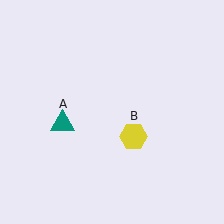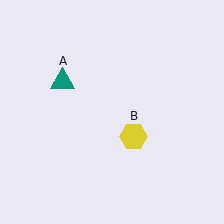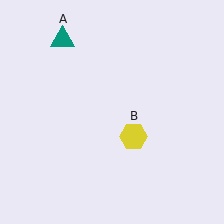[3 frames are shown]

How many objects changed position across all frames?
1 object changed position: teal triangle (object A).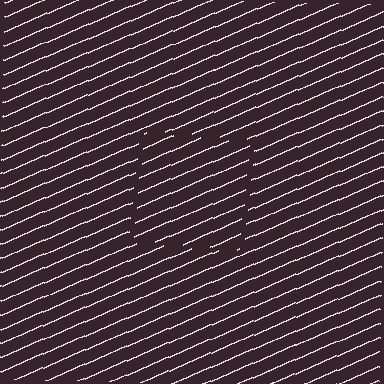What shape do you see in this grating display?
An illusory square. The interior of the shape contains the same grating, shifted by half a period — the contour is defined by the phase discontinuity where line-ends from the inner and outer gratings abut.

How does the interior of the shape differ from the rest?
The interior of the shape contains the same grating, shifted by half a period — the contour is defined by the phase discontinuity where line-ends from the inner and outer gratings abut.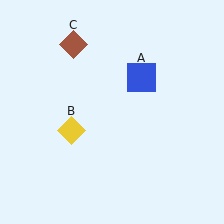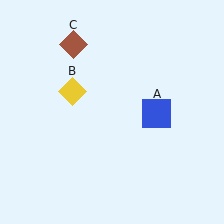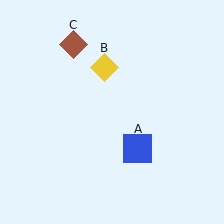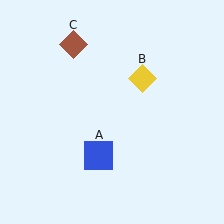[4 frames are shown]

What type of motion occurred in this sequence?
The blue square (object A), yellow diamond (object B) rotated clockwise around the center of the scene.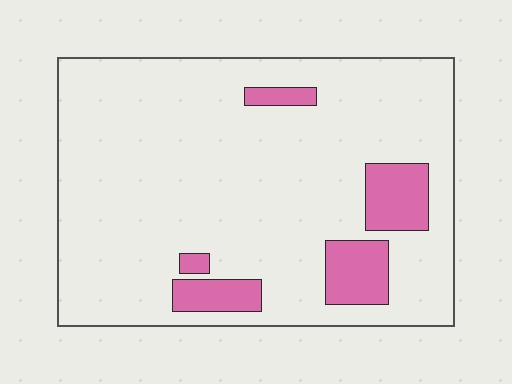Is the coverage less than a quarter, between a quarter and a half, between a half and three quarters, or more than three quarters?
Less than a quarter.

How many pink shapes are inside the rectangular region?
5.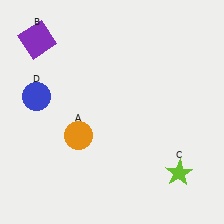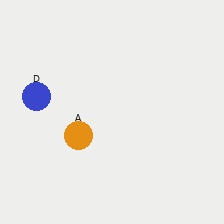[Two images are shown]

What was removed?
The lime star (C), the purple square (B) were removed in Image 2.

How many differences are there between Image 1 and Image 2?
There are 2 differences between the two images.